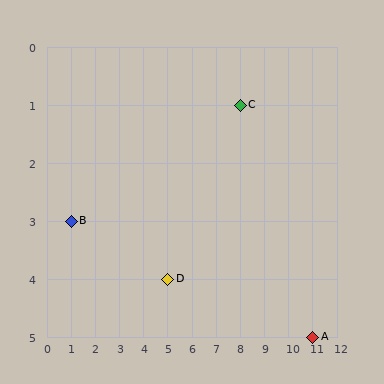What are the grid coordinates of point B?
Point B is at grid coordinates (1, 3).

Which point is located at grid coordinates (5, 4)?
Point D is at (5, 4).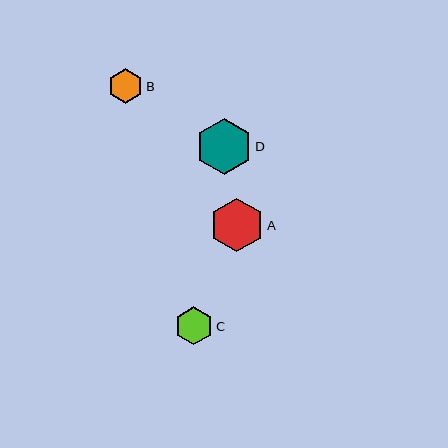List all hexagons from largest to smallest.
From largest to smallest: D, A, C, B.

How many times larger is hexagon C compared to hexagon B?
Hexagon C is approximately 1.1 times the size of hexagon B.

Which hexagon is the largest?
Hexagon D is the largest with a size of approximately 56 pixels.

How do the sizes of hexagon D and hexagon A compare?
Hexagon D and hexagon A are approximately the same size.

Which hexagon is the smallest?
Hexagon B is the smallest with a size of approximately 35 pixels.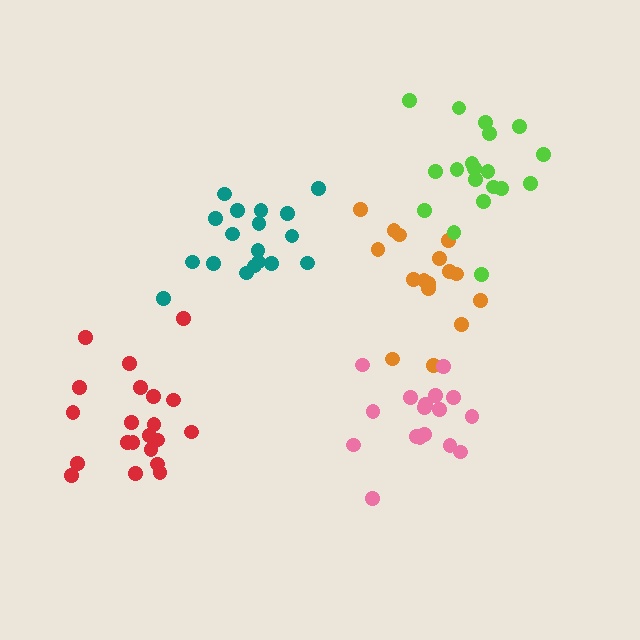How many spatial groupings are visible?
There are 5 spatial groupings.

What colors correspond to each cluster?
The clusters are colored: red, orange, lime, teal, pink.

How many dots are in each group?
Group 1: 21 dots, Group 2: 16 dots, Group 3: 19 dots, Group 4: 18 dots, Group 5: 17 dots (91 total).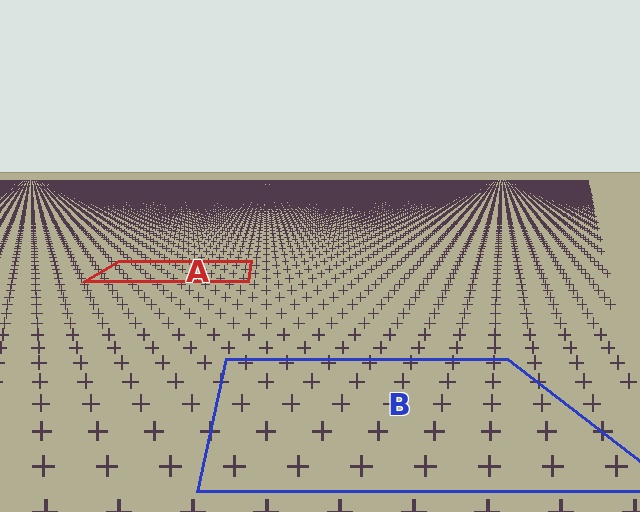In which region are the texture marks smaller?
The texture marks are smaller in region A, because it is farther away.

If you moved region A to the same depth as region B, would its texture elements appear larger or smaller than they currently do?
They would appear larger. At a closer depth, the same texture elements are projected at a bigger on-screen size.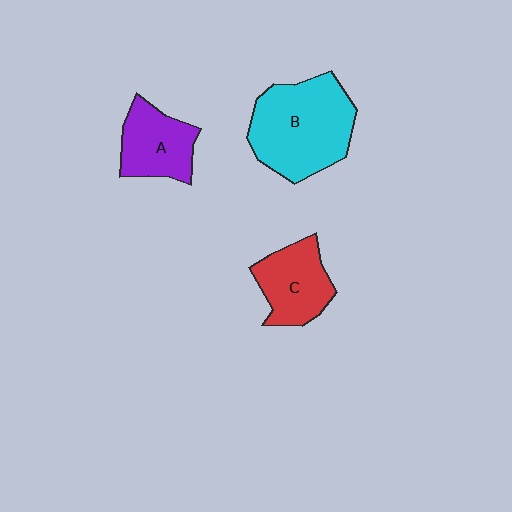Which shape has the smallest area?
Shape A (purple).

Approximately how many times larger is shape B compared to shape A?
Approximately 1.8 times.